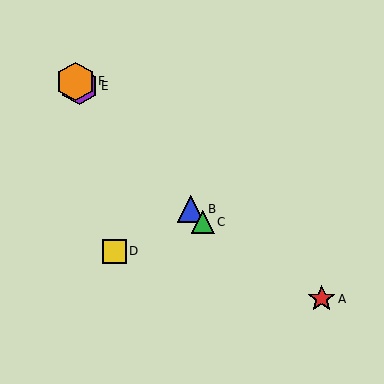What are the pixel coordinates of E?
Object E is at (79, 86).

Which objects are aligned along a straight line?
Objects B, C, E, F are aligned along a straight line.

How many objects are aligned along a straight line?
4 objects (B, C, E, F) are aligned along a straight line.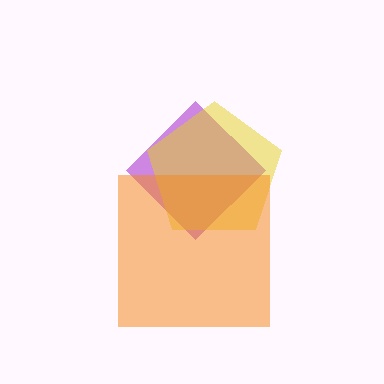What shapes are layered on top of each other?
The layered shapes are: a purple diamond, a yellow pentagon, an orange square.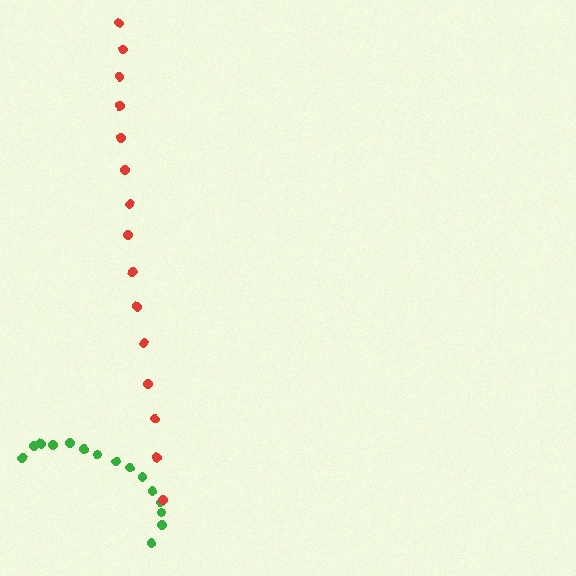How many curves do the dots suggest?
There are 2 distinct paths.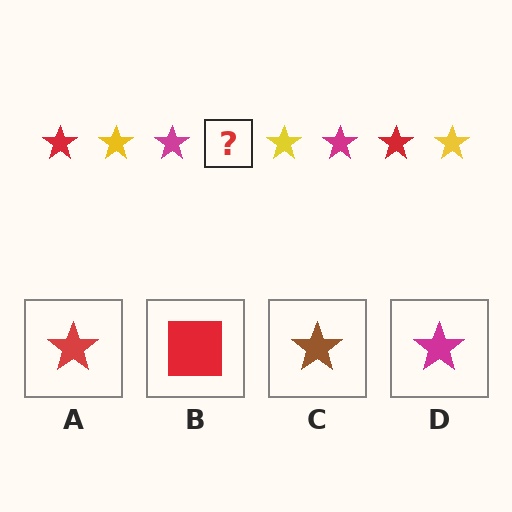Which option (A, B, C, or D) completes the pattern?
A.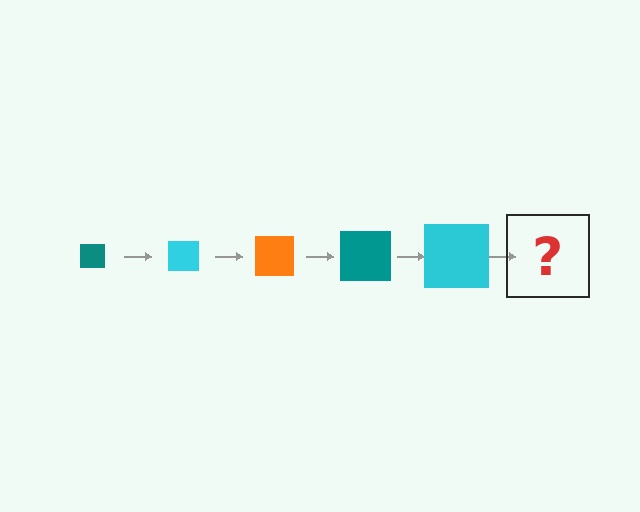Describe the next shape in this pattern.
It should be an orange square, larger than the previous one.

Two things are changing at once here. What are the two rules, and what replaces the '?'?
The two rules are that the square grows larger each step and the color cycles through teal, cyan, and orange. The '?' should be an orange square, larger than the previous one.